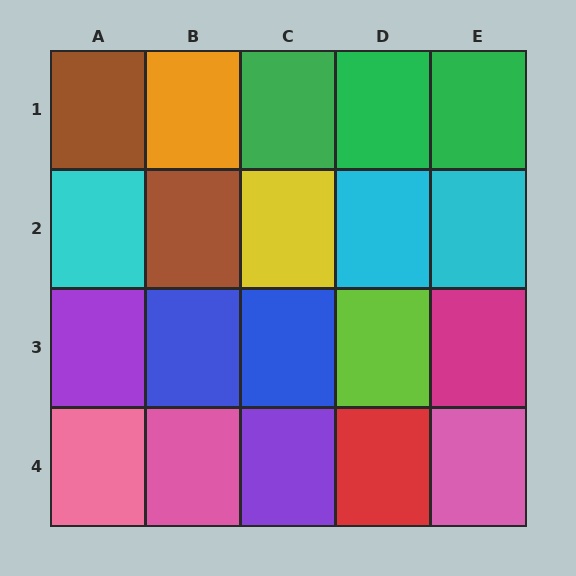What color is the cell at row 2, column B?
Brown.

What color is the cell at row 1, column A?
Brown.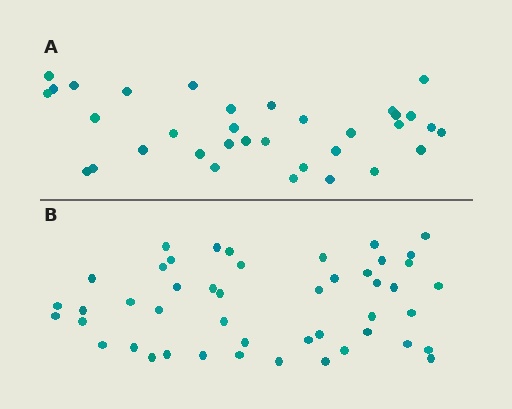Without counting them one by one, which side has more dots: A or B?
Region B (the bottom region) has more dots.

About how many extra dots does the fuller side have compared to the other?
Region B has approximately 15 more dots than region A.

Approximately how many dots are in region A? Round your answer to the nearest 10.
About 30 dots. (The exact count is 34, which rounds to 30.)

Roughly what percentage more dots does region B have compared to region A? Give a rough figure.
About 40% more.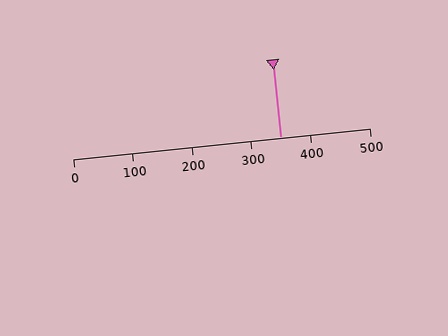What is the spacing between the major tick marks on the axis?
The major ticks are spaced 100 apart.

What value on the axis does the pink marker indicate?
The marker indicates approximately 350.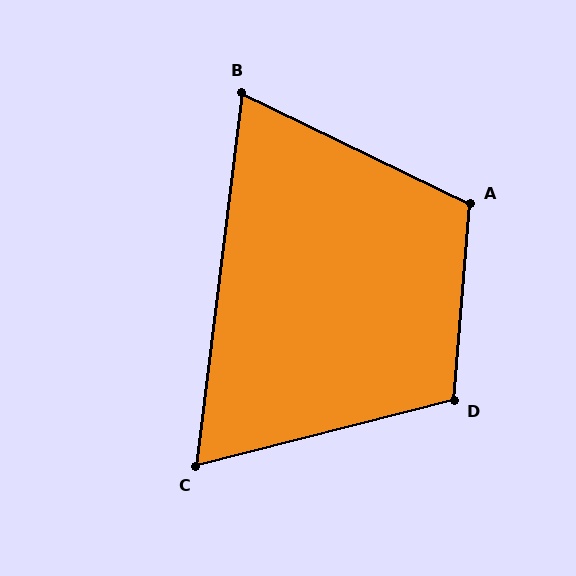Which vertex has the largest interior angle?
A, at approximately 111 degrees.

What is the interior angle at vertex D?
Approximately 109 degrees (obtuse).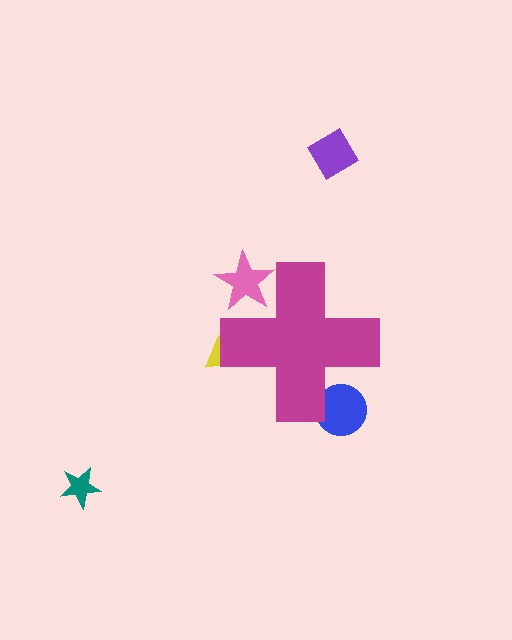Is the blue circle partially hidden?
Yes, the blue circle is partially hidden behind the magenta cross.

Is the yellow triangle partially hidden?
Yes, the yellow triangle is partially hidden behind the magenta cross.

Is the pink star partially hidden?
Yes, the pink star is partially hidden behind the magenta cross.